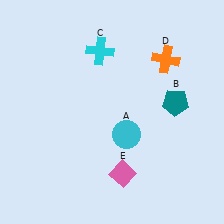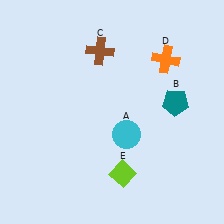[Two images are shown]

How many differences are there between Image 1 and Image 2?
There are 2 differences between the two images.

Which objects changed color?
C changed from cyan to brown. E changed from pink to lime.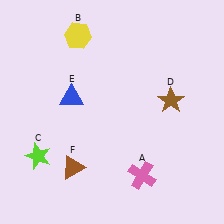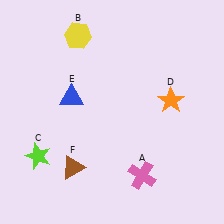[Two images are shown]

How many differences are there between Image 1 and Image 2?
There is 1 difference between the two images.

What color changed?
The star (D) changed from brown in Image 1 to orange in Image 2.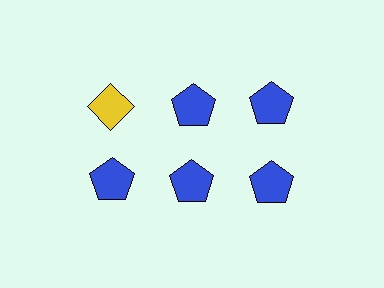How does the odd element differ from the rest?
It differs in both color (yellow instead of blue) and shape (diamond instead of pentagon).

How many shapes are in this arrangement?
There are 6 shapes arranged in a grid pattern.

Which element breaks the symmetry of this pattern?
The yellow diamond in the top row, leftmost column breaks the symmetry. All other shapes are blue pentagons.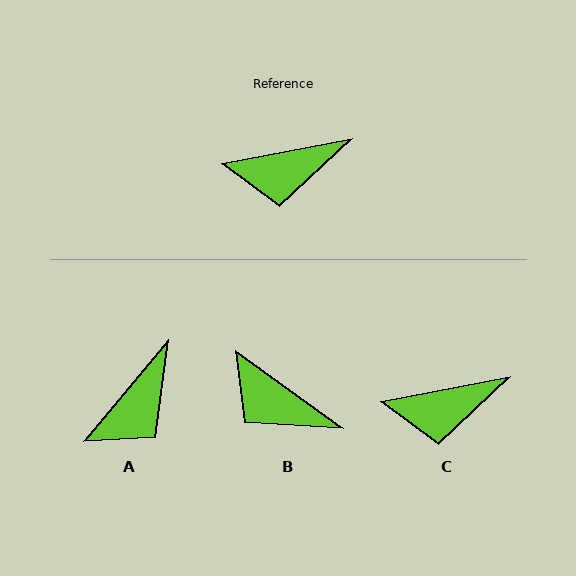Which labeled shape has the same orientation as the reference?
C.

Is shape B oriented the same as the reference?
No, it is off by about 47 degrees.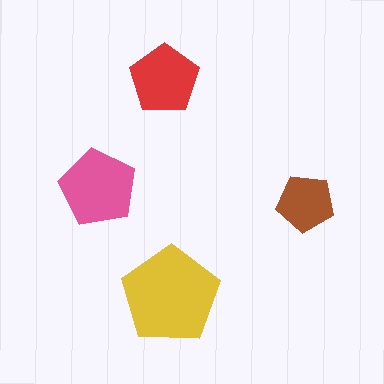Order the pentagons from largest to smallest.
the yellow one, the pink one, the red one, the brown one.